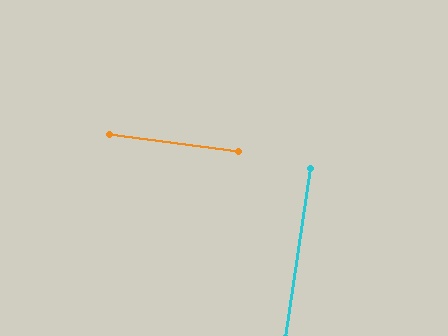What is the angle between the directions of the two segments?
Approximately 89 degrees.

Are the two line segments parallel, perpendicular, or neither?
Perpendicular — they meet at approximately 89°.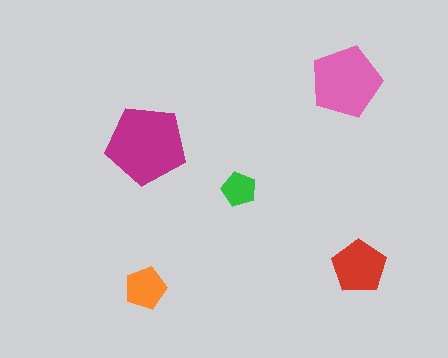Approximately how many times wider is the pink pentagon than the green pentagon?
About 2 times wider.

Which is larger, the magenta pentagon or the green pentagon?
The magenta one.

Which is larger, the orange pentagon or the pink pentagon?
The pink one.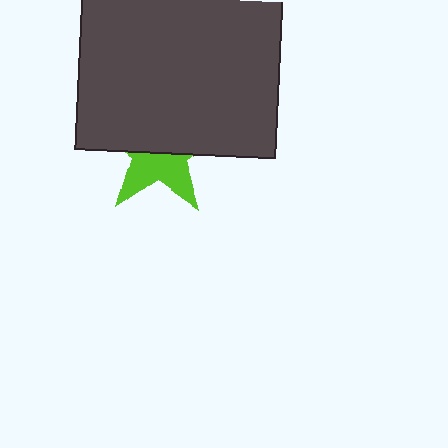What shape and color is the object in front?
The object in front is a dark gray square.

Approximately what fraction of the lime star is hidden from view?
Roughly 58% of the lime star is hidden behind the dark gray square.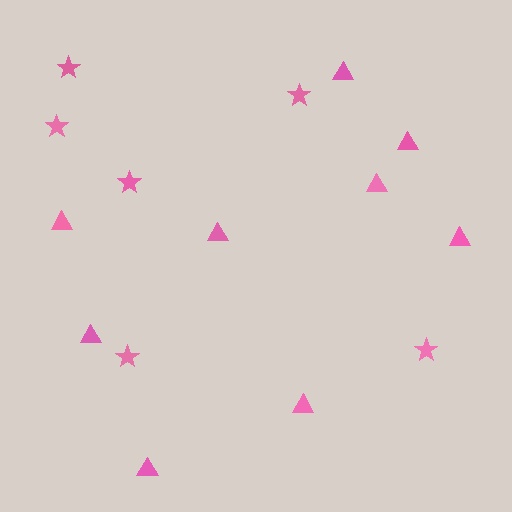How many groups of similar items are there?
There are 2 groups: one group of triangles (9) and one group of stars (6).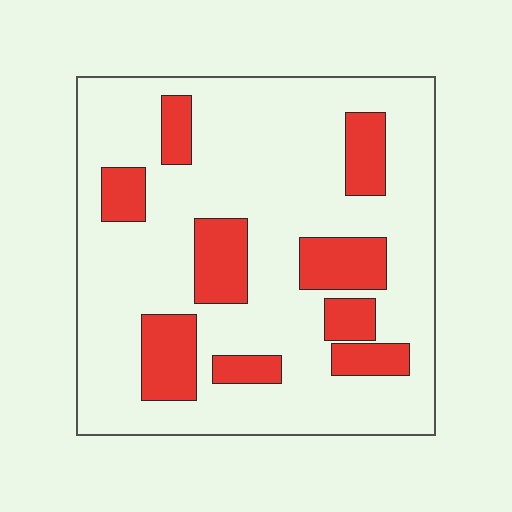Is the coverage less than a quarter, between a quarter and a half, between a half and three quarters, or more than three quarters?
Less than a quarter.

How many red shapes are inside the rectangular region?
9.